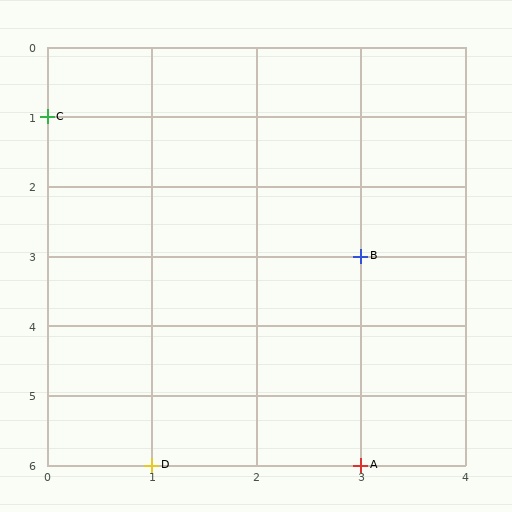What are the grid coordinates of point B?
Point B is at grid coordinates (3, 3).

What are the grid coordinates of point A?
Point A is at grid coordinates (3, 6).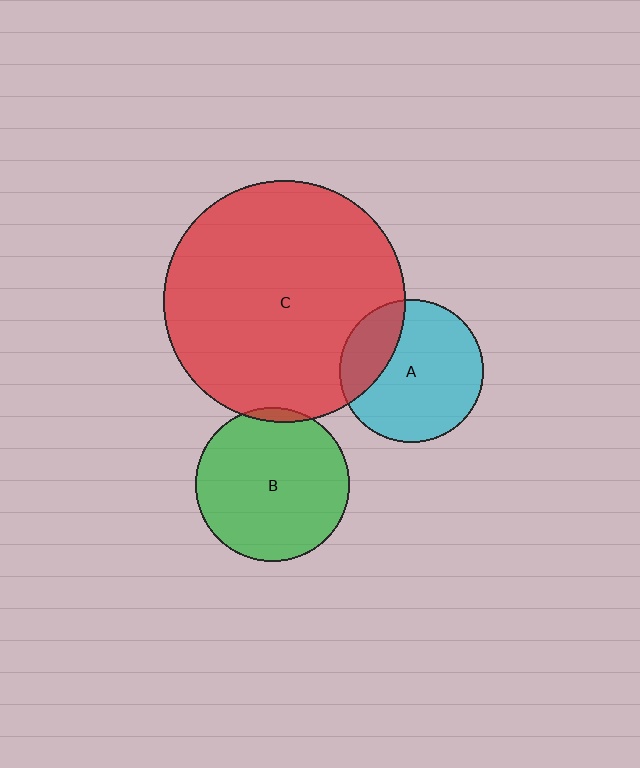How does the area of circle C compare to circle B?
Approximately 2.5 times.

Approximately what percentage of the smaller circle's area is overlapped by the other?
Approximately 5%.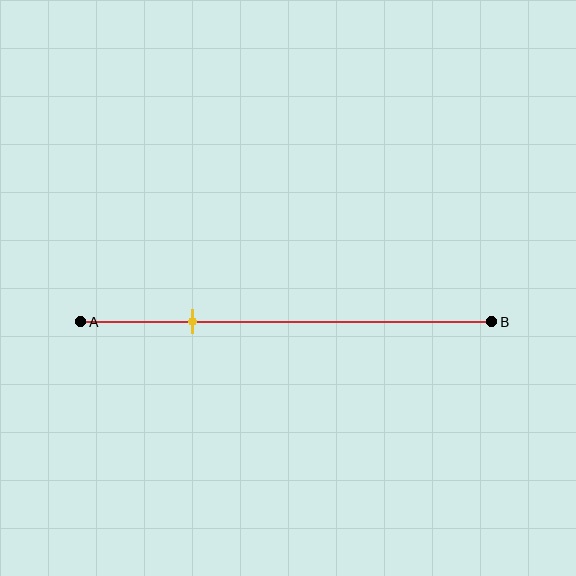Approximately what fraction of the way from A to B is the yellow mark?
The yellow mark is approximately 25% of the way from A to B.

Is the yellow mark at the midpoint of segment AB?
No, the mark is at about 25% from A, not at the 50% midpoint.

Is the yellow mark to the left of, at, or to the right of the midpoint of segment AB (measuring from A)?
The yellow mark is to the left of the midpoint of segment AB.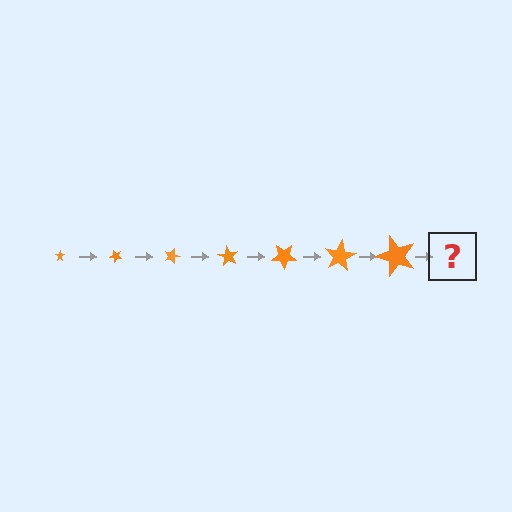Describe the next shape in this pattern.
It should be a star, larger than the previous one and rotated 315 degrees from the start.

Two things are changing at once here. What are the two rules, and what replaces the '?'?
The two rules are that the star grows larger each step and it rotates 45 degrees each step. The '?' should be a star, larger than the previous one and rotated 315 degrees from the start.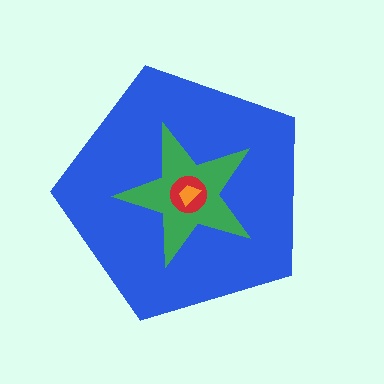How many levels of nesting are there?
4.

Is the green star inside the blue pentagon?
Yes.